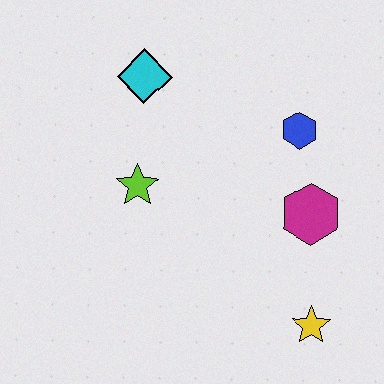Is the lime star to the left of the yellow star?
Yes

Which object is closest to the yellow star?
The magenta hexagon is closest to the yellow star.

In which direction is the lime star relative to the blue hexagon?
The lime star is to the left of the blue hexagon.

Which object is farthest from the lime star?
The yellow star is farthest from the lime star.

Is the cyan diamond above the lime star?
Yes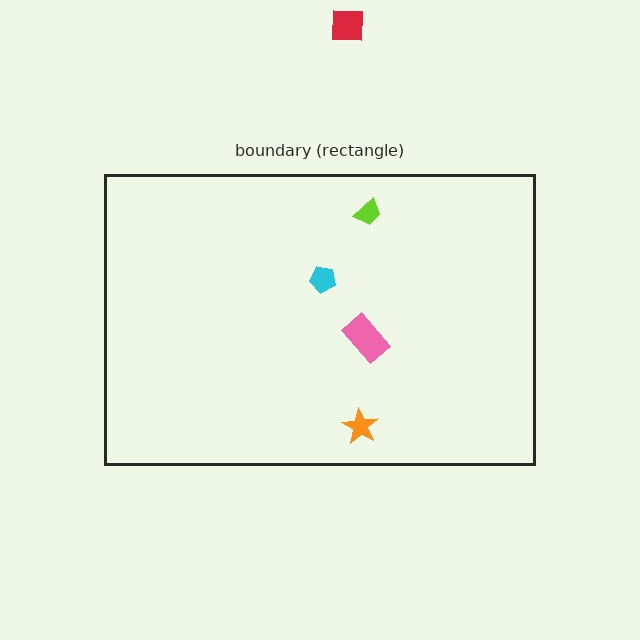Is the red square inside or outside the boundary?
Outside.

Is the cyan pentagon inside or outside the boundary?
Inside.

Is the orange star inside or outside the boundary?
Inside.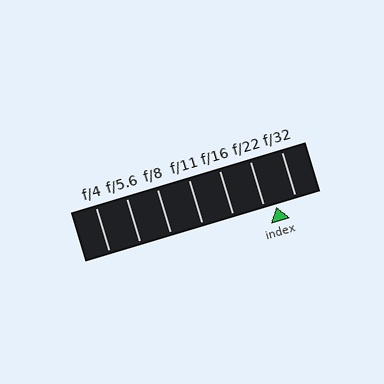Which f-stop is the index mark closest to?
The index mark is closest to f/22.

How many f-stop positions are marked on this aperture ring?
There are 7 f-stop positions marked.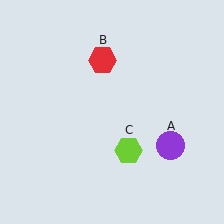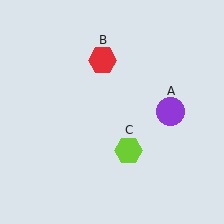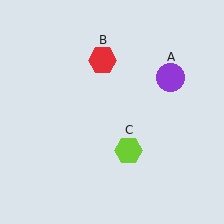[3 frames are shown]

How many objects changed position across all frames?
1 object changed position: purple circle (object A).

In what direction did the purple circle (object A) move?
The purple circle (object A) moved up.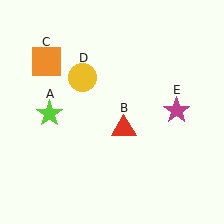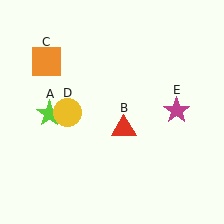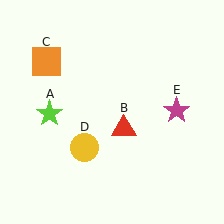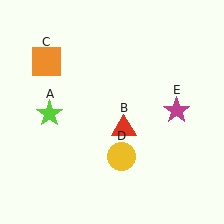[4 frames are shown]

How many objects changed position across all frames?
1 object changed position: yellow circle (object D).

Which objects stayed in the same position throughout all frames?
Lime star (object A) and red triangle (object B) and orange square (object C) and magenta star (object E) remained stationary.